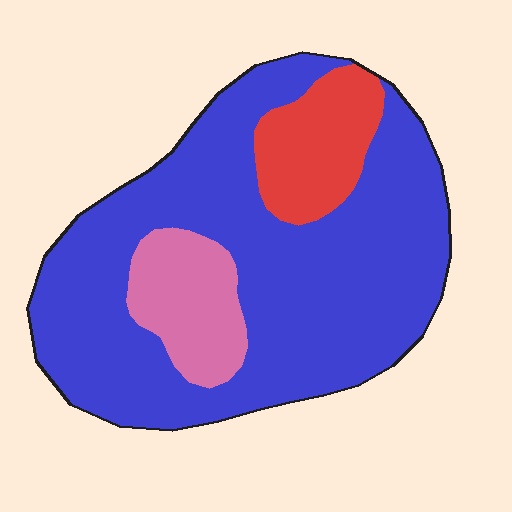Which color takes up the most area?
Blue, at roughly 75%.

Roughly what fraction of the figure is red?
Red covers roughly 15% of the figure.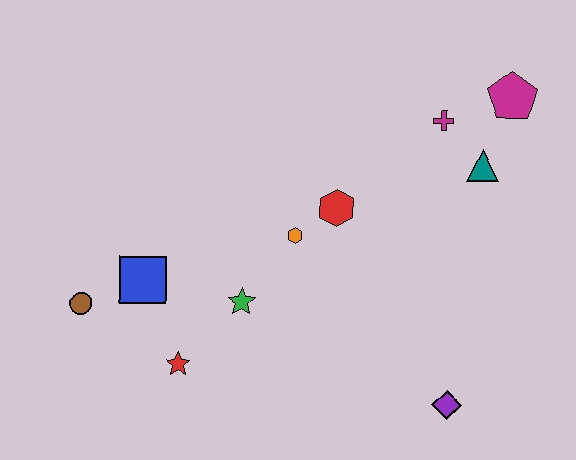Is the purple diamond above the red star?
No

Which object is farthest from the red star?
The magenta pentagon is farthest from the red star.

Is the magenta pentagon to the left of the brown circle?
No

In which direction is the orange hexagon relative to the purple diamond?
The orange hexagon is above the purple diamond.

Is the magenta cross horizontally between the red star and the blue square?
No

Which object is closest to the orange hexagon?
The red hexagon is closest to the orange hexagon.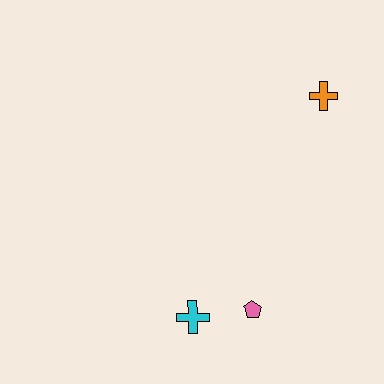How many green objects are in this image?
There are no green objects.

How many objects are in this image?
There are 3 objects.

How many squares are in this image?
There are no squares.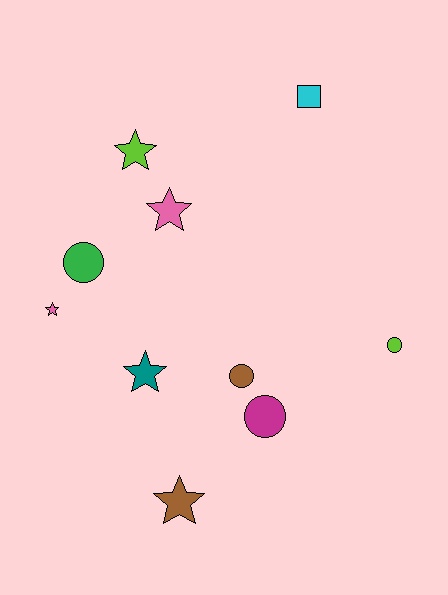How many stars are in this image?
There are 5 stars.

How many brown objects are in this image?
There are 2 brown objects.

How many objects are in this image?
There are 10 objects.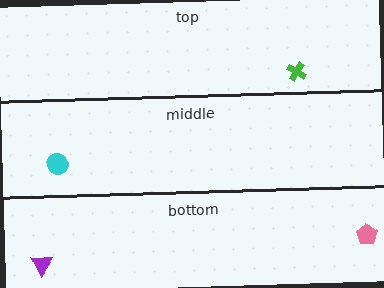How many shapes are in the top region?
1.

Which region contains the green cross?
The top region.